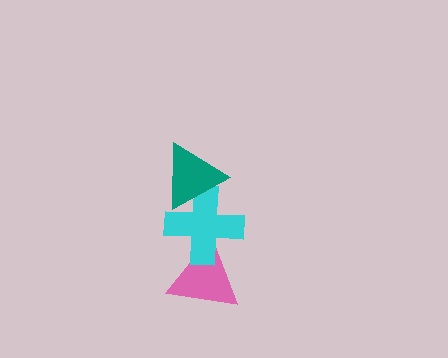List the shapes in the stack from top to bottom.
From top to bottom: the teal triangle, the cyan cross, the pink triangle.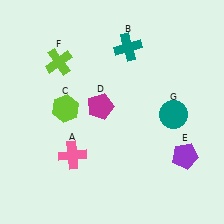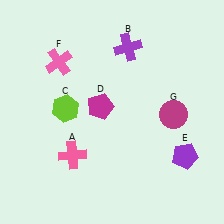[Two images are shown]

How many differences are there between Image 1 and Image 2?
There are 3 differences between the two images.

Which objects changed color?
B changed from teal to purple. F changed from lime to pink. G changed from teal to magenta.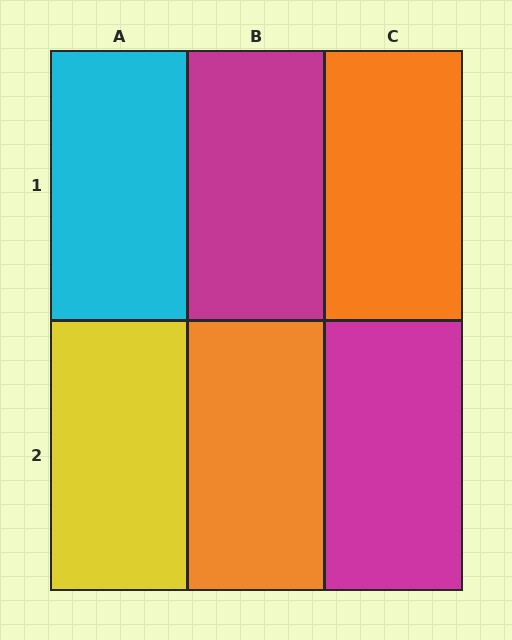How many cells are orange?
2 cells are orange.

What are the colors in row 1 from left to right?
Cyan, magenta, orange.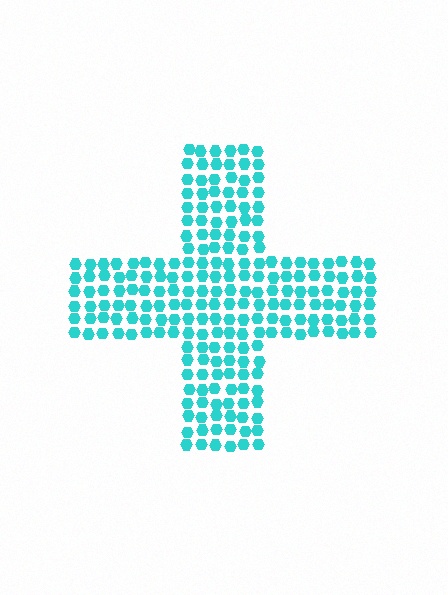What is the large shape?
The large shape is a cross.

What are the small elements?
The small elements are hexagons.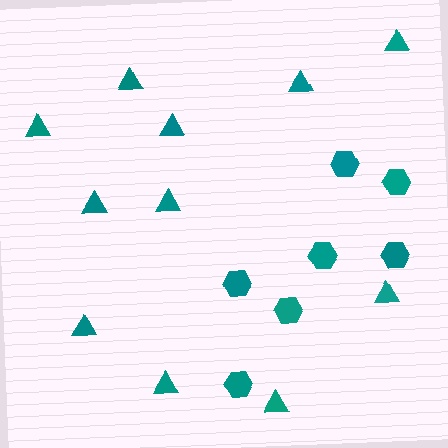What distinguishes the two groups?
There are 2 groups: one group of triangles (11) and one group of hexagons (7).